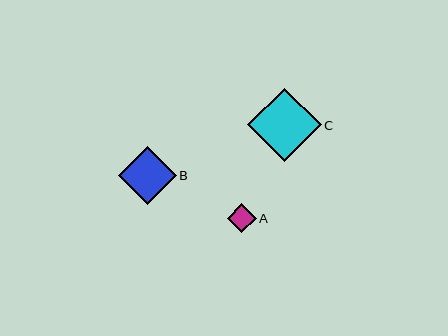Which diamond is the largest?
Diamond C is the largest with a size of approximately 73 pixels.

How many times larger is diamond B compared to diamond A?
Diamond B is approximately 2.0 times the size of diamond A.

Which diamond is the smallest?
Diamond A is the smallest with a size of approximately 29 pixels.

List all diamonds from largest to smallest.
From largest to smallest: C, B, A.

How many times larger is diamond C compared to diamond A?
Diamond C is approximately 2.5 times the size of diamond A.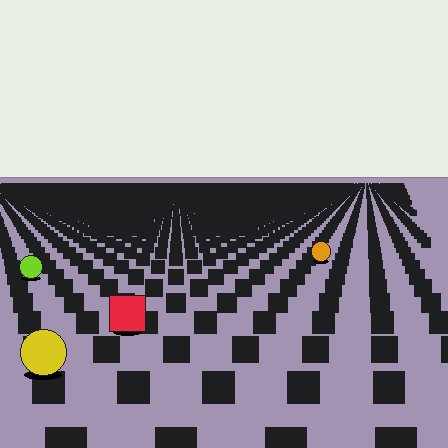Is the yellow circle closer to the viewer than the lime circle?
Yes. The yellow circle is closer — you can tell from the texture gradient: the ground texture is coarser near it.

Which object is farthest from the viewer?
The orange circle is farthest from the viewer. It appears smaller and the ground texture around it is denser.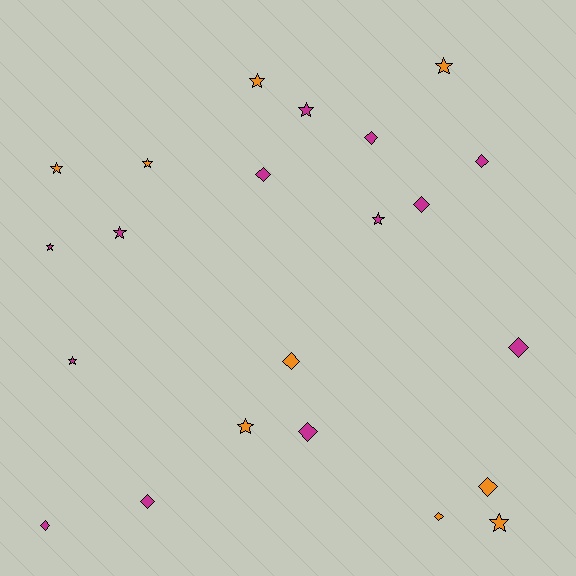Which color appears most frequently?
Magenta, with 13 objects.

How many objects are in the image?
There are 22 objects.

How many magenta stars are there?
There are 5 magenta stars.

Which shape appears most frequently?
Star, with 11 objects.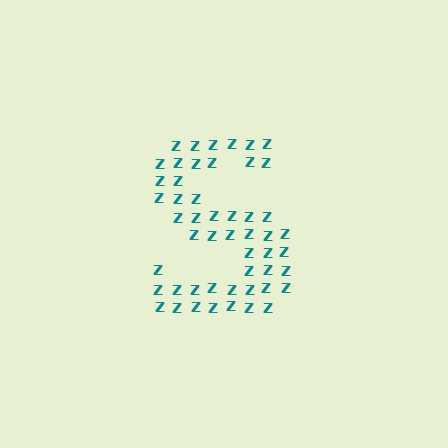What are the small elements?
The small elements are letter Z's.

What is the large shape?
The large shape is the letter S.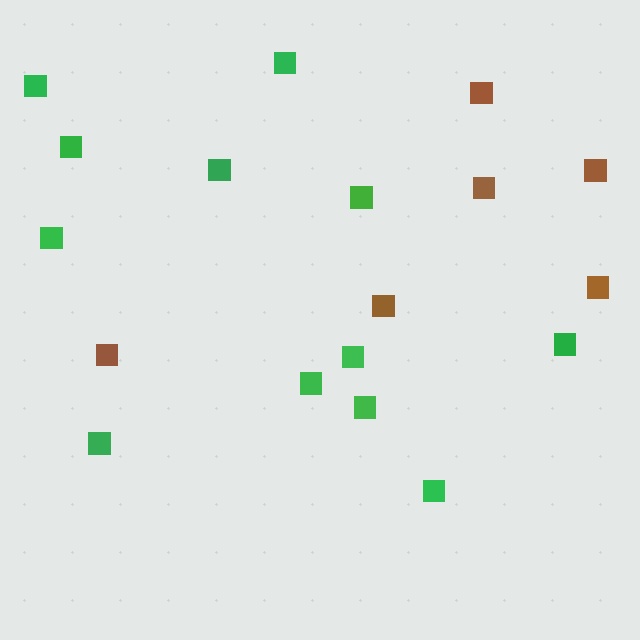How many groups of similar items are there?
There are 2 groups: one group of brown squares (6) and one group of green squares (12).